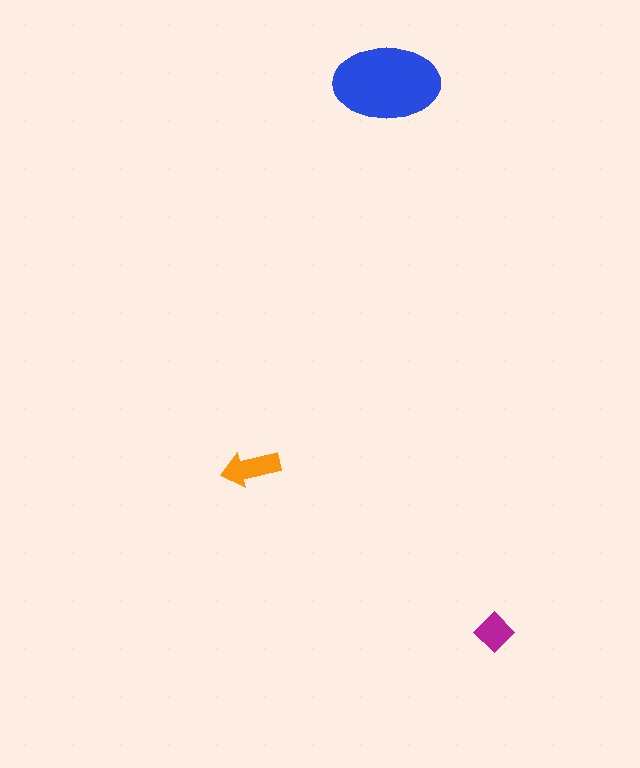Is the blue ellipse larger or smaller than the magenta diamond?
Larger.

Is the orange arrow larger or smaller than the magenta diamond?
Larger.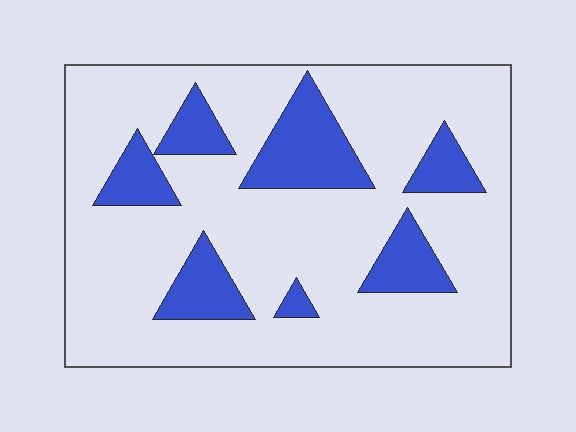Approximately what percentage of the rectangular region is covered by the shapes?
Approximately 20%.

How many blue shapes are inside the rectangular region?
7.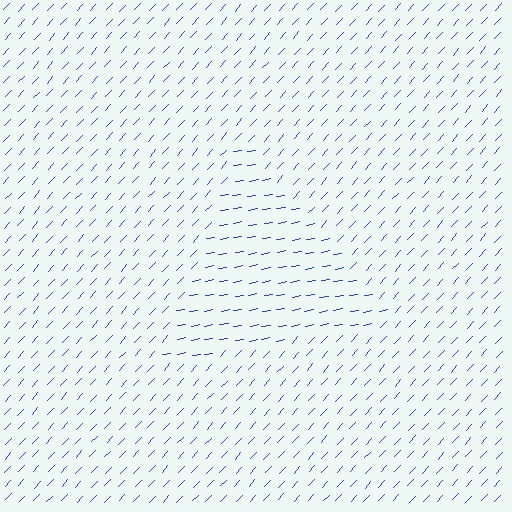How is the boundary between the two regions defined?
The boundary is defined purely by a change in line orientation (approximately 37 degrees difference). All lines are the same color and thickness.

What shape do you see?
I see a triangle.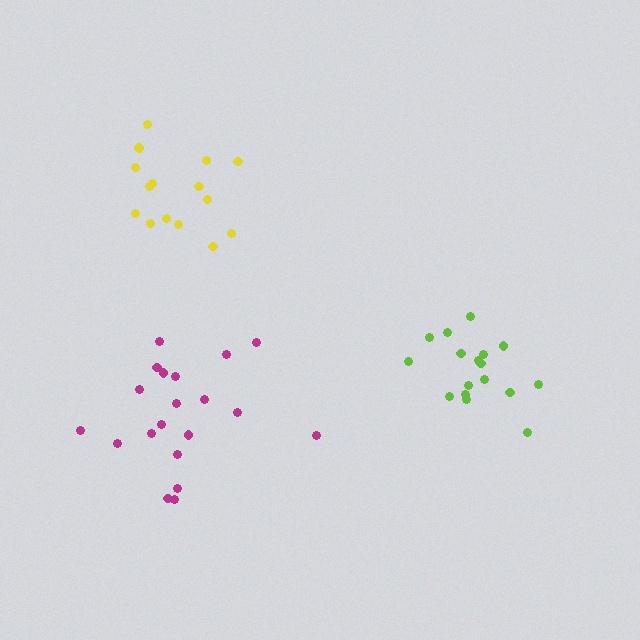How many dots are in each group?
Group 1: 15 dots, Group 2: 17 dots, Group 3: 20 dots (52 total).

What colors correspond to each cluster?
The clusters are colored: yellow, lime, magenta.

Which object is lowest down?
The magenta cluster is bottommost.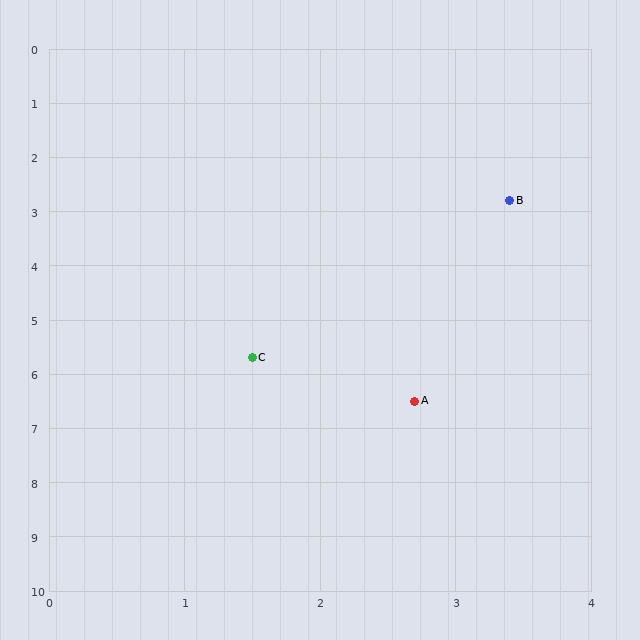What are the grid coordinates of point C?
Point C is at approximately (1.5, 5.7).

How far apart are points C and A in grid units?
Points C and A are about 1.4 grid units apart.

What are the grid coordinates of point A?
Point A is at approximately (2.7, 6.5).